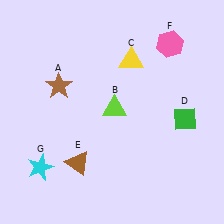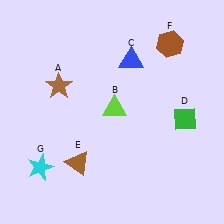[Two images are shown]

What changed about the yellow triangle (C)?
In Image 1, C is yellow. In Image 2, it changed to blue.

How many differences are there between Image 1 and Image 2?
There are 2 differences between the two images.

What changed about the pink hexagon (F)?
In Image 1, F is pink. In Image 2, it changed to brown.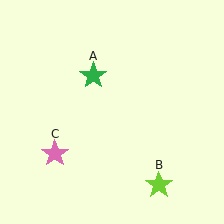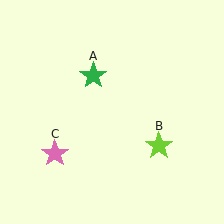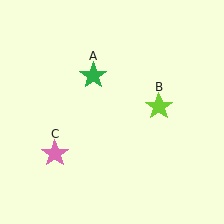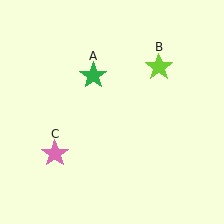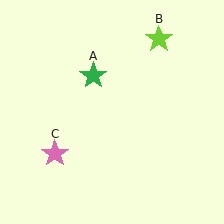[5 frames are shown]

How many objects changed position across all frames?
1 object changed position: lime star (object B).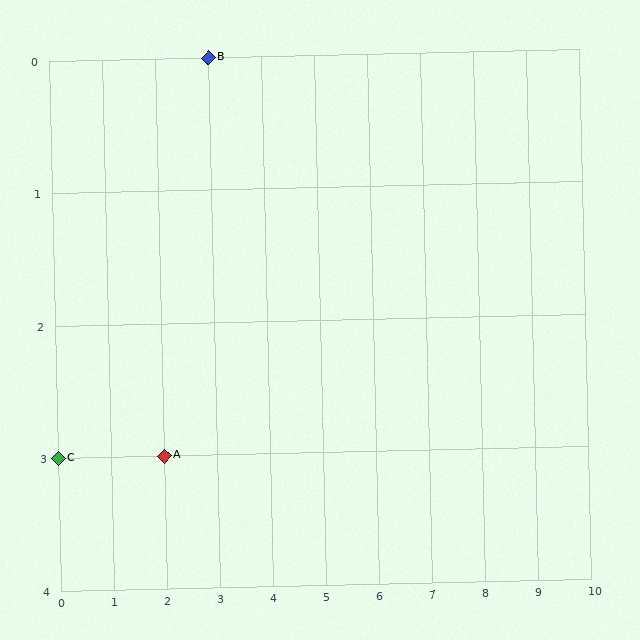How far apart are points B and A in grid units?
Points B and A are 1 column and 3 rows apart (about 3.2 grid units diagonally).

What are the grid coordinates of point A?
Point A is at grid coordinates (2, 3).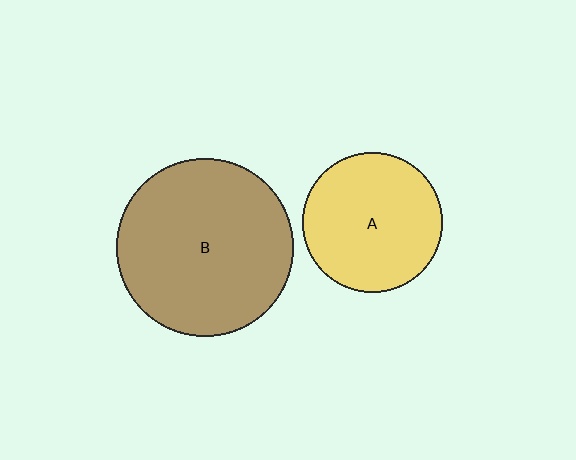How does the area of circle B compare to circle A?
Approximately 1.6 times.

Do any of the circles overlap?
No, none of the circles overlap.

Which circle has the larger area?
Circle B (brown).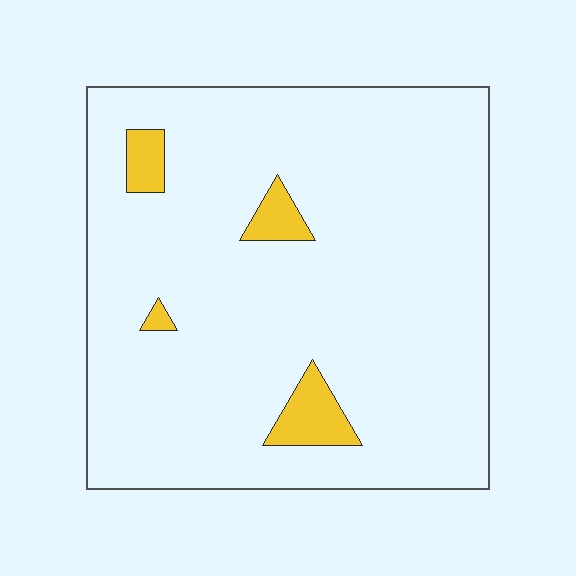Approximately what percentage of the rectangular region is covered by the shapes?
Approximately 5%.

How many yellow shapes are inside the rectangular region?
4.